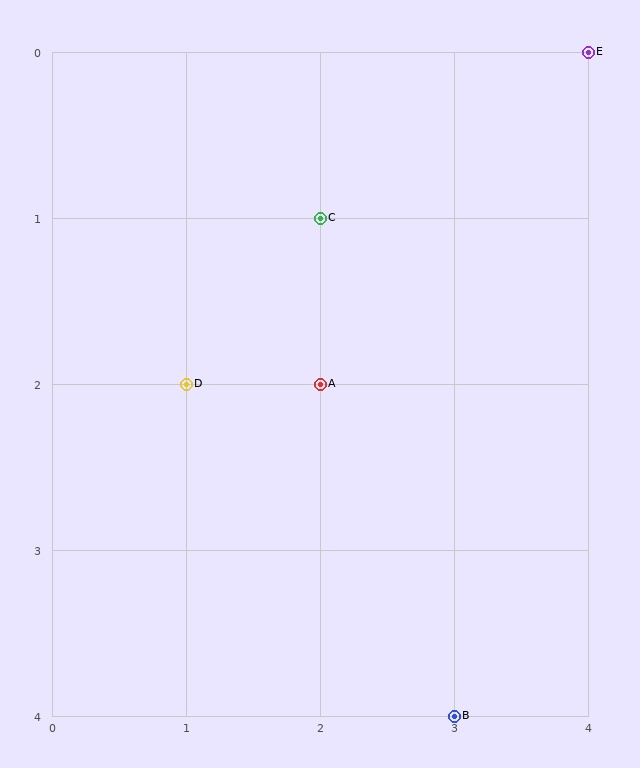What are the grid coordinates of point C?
Point C is at grid coordinates (2, 1).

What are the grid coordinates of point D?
Point D is at grid coordinates (1, 2).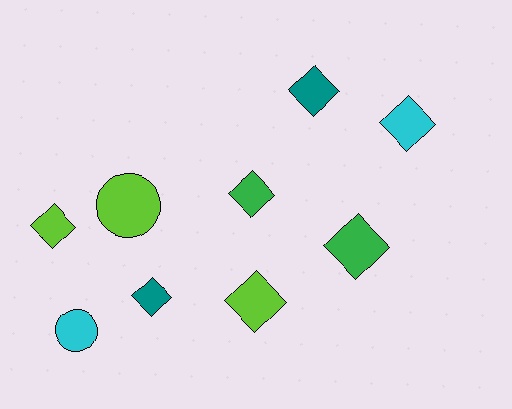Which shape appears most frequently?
Diamond, with 7 objects.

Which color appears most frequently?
Lime, with 3 objects.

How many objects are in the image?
There are 9 objects.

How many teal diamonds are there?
There are 2 teal diamonds.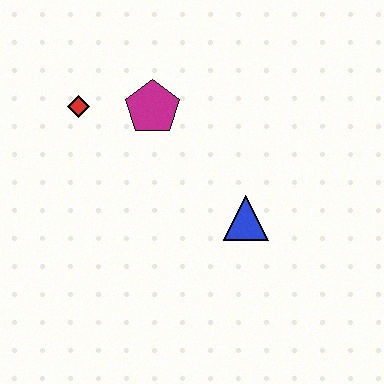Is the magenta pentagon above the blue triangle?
Yes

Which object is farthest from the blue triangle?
The red diamond is farthest from the blue triangle.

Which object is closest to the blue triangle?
The magenta pentagon is closest to the blue triangle.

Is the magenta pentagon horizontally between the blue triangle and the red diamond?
Yes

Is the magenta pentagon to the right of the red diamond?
Yes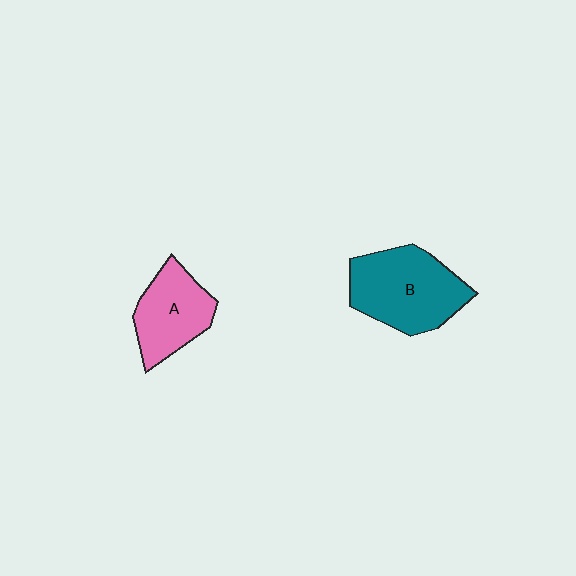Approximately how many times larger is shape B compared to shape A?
Approximately 1.4 times.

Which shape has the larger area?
Shape B (teal).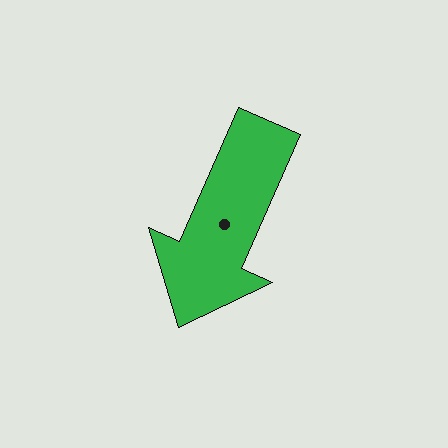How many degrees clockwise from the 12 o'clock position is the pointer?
Approximately 204 degrees.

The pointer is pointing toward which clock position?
Roughly 7 o'clock.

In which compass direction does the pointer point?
Southwest.